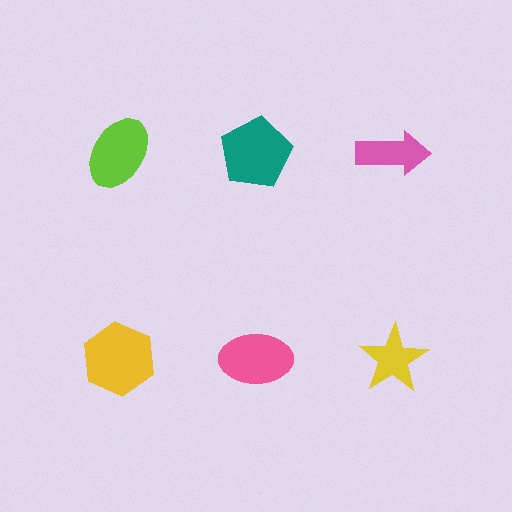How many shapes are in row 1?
3 shapes.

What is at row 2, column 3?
A yellow star.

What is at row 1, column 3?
A pink arrow.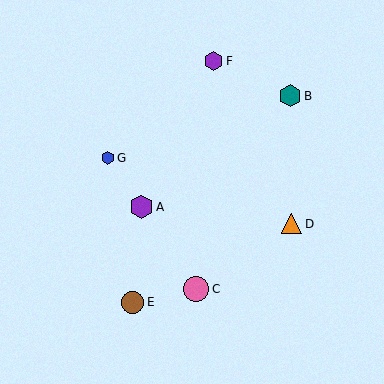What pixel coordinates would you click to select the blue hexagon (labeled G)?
Click at (108, 158) to select the blue hexagon G.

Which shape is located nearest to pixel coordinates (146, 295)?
The brown circle (labeled E) at (133, 302) is nearest to that location.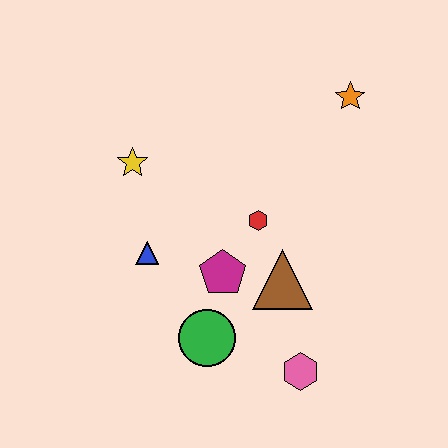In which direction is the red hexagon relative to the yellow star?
The red hexagon is to the right of the yellow star.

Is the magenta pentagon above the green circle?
Yes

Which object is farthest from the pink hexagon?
The orange star is farthest from the pink hexagon.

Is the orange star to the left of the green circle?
No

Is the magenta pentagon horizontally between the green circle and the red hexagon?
Yes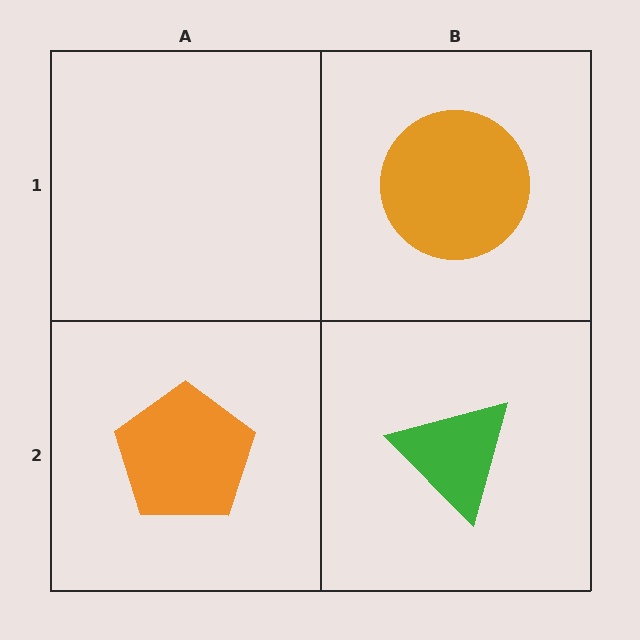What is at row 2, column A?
An orange pentagon.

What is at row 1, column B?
An orange circle.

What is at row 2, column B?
A green triangle.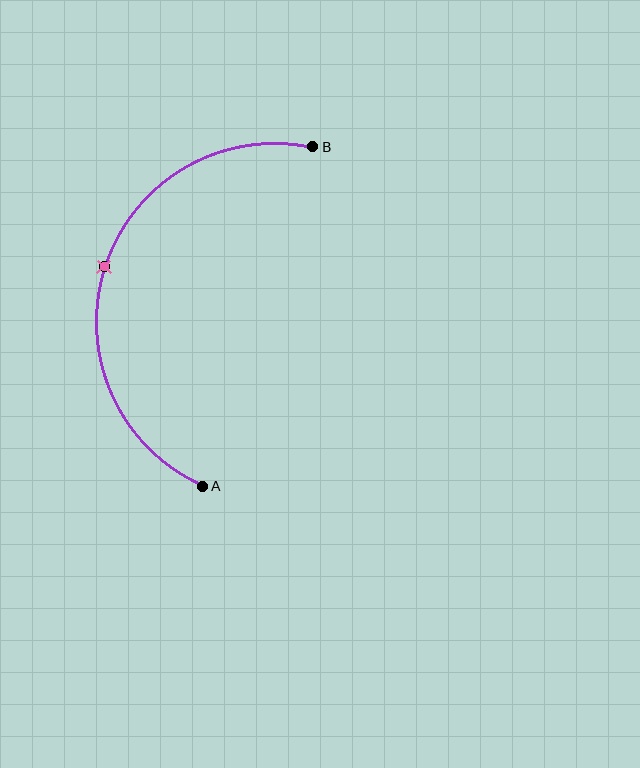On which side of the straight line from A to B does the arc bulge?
The arc bulges to the left of the straight line connecting A and B.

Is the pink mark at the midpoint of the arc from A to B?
Yes. The pink mark lies on the arc at equal arc-length from both A and B — it is the arc midpoint.